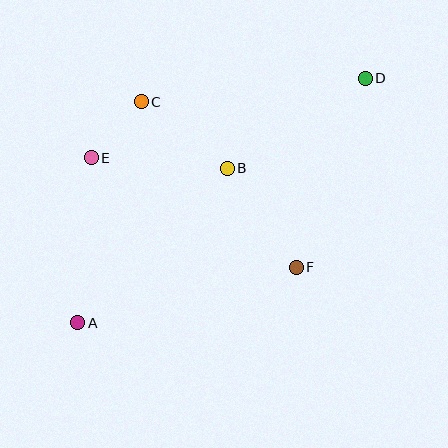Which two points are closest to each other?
Points C and E are closest to each other.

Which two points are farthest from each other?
Points A and D are farthest from each other.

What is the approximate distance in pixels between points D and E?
The distance between D and E is approximately 285 pixels.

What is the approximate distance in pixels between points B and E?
The distance between B and E is approximately 136 pixels.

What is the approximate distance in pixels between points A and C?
The distance between A and C is approximately 230 pixels.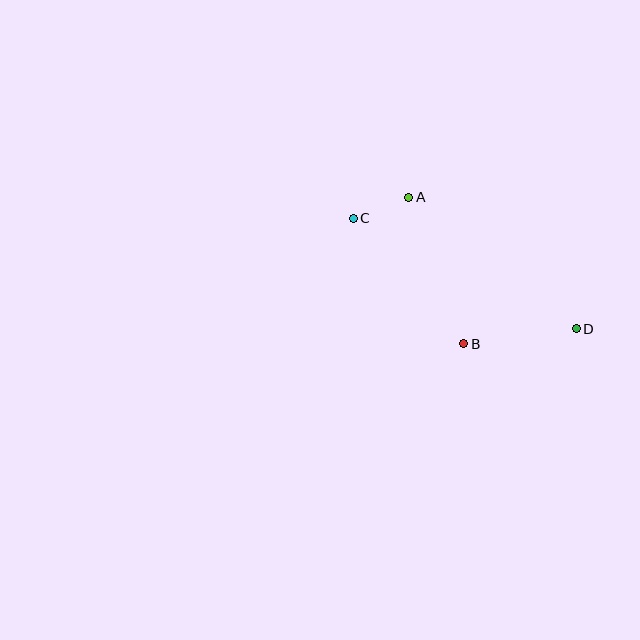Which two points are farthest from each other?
Points C and D are farthest from each other.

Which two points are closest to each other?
Points A and C are closest to each other.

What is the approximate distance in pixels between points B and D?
The distance between B and D is approximately 113 pixels.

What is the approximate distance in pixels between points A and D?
The distance between A and D is approximately 213 pixels.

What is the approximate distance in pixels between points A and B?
The distance between A and B is approximately 156 pixels.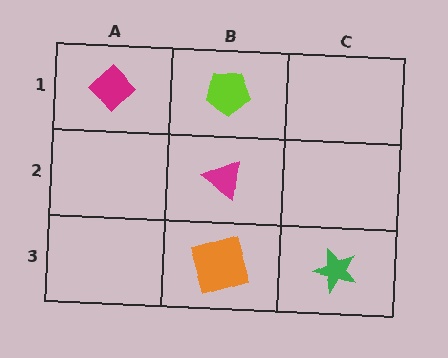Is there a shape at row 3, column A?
No, that cell is empty.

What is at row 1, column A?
A magenta diamond.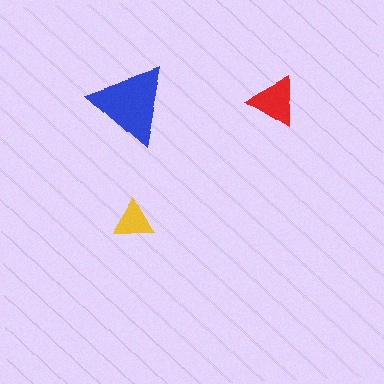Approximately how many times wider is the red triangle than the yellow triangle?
About 1.5 times wider.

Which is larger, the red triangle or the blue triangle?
The blue one.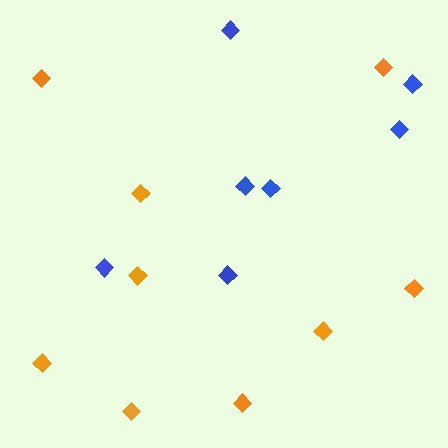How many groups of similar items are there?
There are 2 groups: one group of blue diamonds (7) and one group of orange diamonds (9).